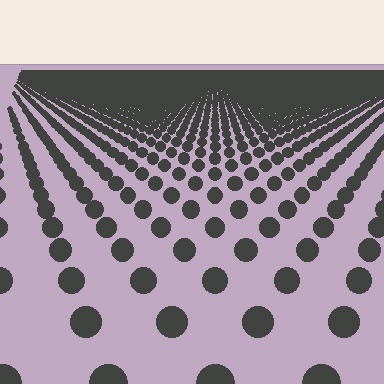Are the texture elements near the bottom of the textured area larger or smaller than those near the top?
Larger. Near the bottom, elements are closer to the viewer and appear at a bigger on-screen size.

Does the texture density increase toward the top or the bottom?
Density increases toward the top.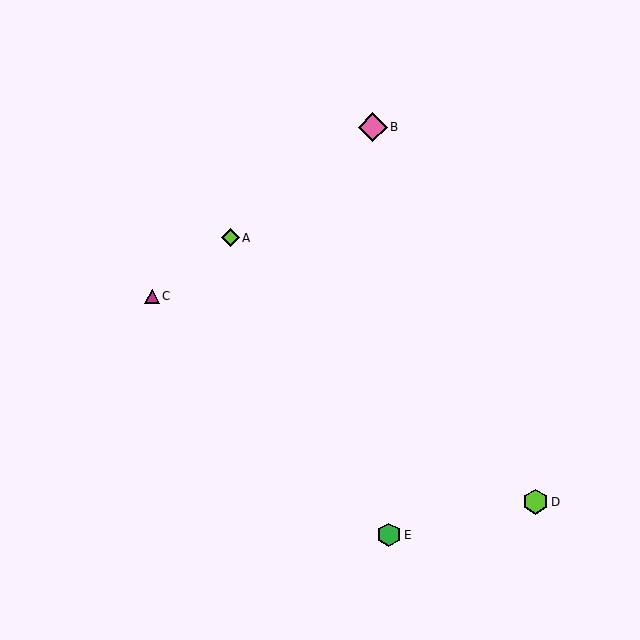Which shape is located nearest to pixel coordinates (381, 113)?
The pink diamond (labeled B) at (373, 127) is nearest to that location.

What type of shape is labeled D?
Shape D is a lime hexagon.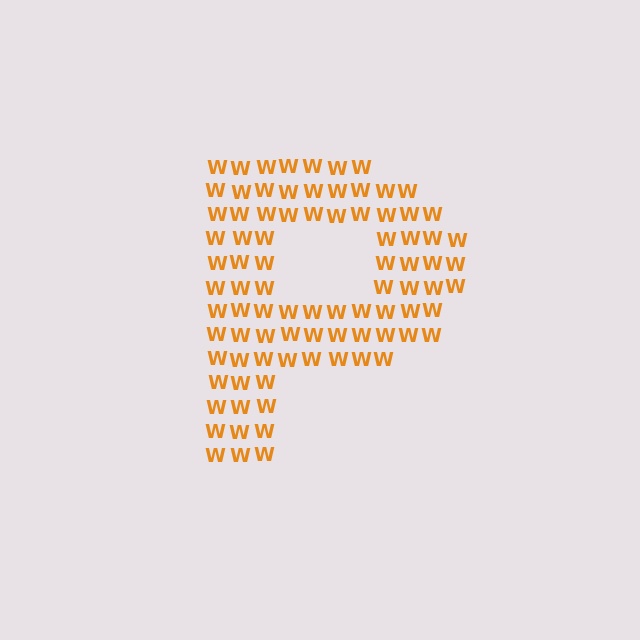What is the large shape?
The large shape is the letter P.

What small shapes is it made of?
It is made of small letter W's.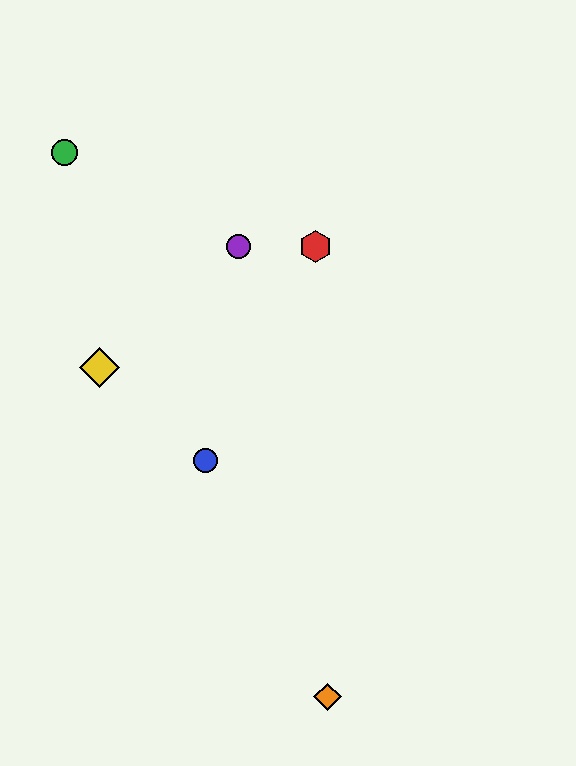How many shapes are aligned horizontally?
2 shapes (the red hexagon, the purple circle) are aligned horizontally.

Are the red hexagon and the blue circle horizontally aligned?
No, the red hexagon is at y≈246 and the blue circle is at y≈461.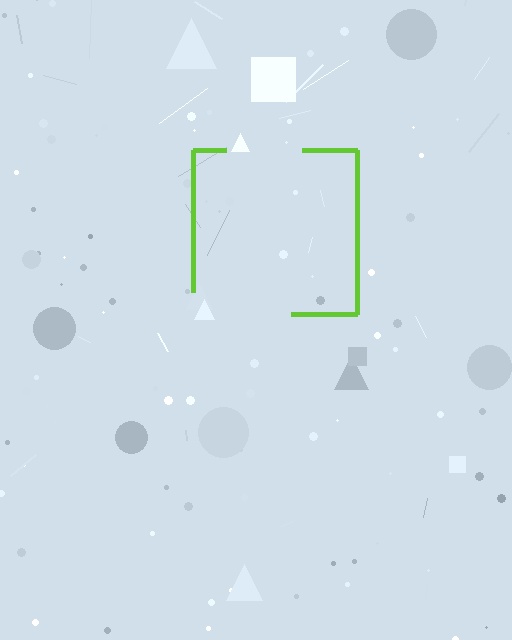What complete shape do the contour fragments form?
The contour fragments form a square.